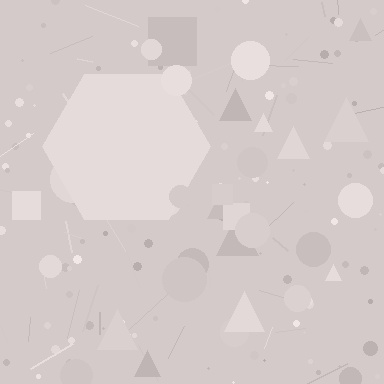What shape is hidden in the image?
A hexagon is hidden in the image.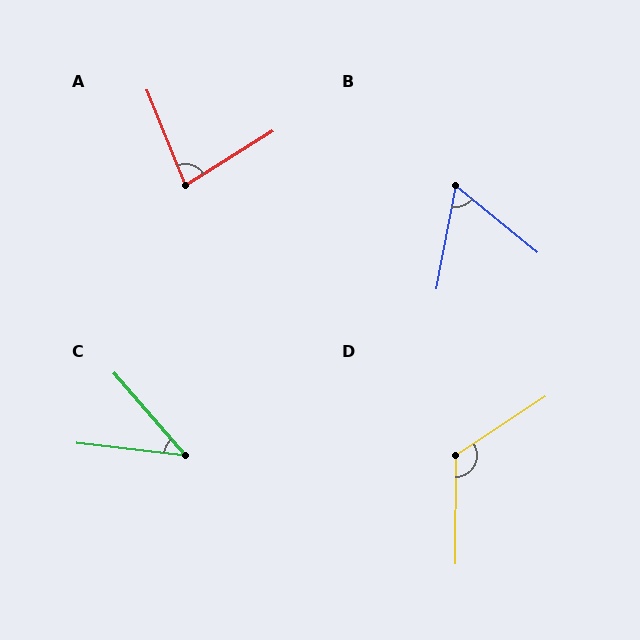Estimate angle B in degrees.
Approximately 61 degrees.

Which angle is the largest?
D, at approximately 123 degrees.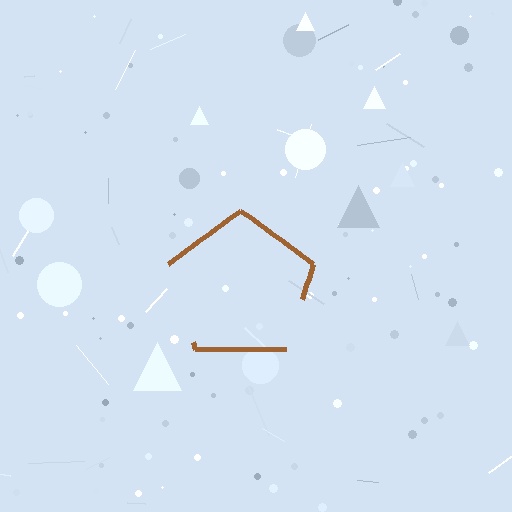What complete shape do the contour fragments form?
The contour fragments form a pentagon.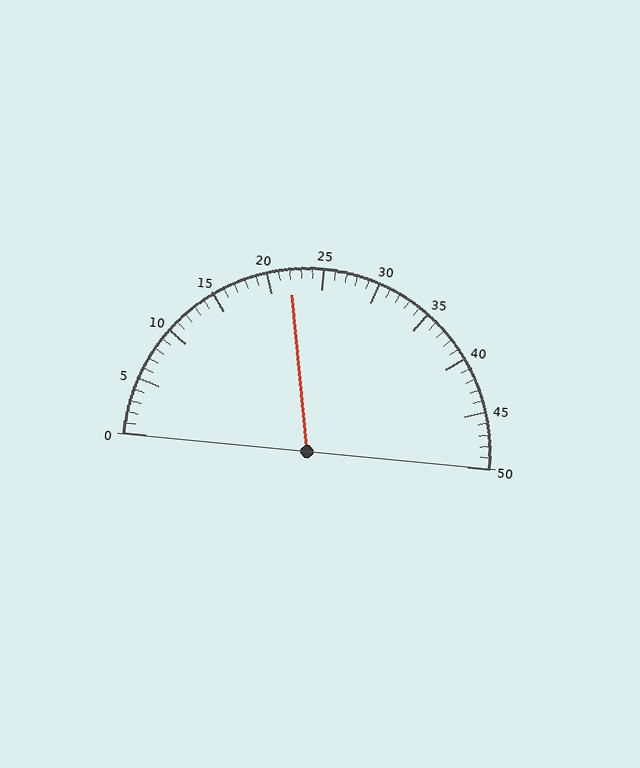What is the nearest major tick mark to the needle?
The nearest major tick mark is 20.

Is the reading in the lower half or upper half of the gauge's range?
The reading is in the lower half of the range (0 to 50).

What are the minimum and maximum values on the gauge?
The gauge ranges from 0 to 50.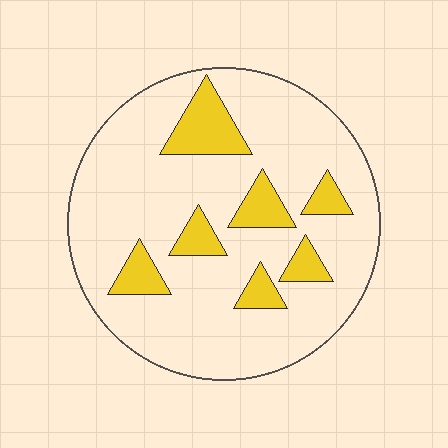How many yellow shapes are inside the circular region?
7.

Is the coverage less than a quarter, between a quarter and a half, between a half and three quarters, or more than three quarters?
Less than a quarter.